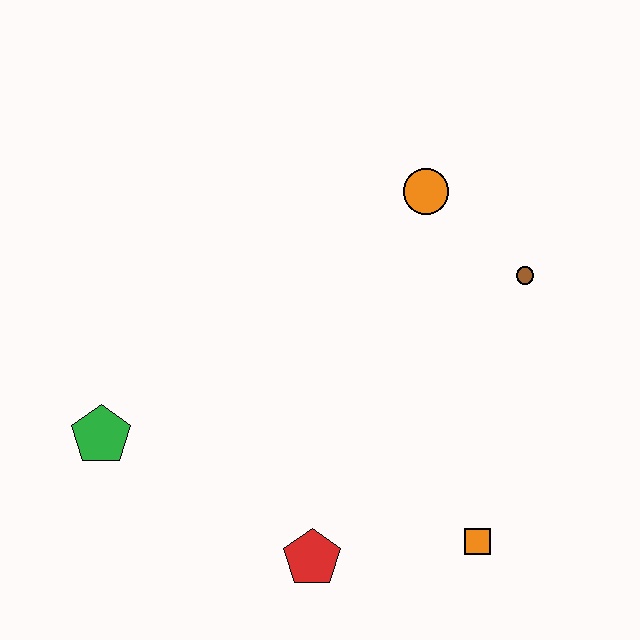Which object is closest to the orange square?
The red pentagon is closest to the orange square.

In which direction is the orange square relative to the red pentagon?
The orange square is to the right of the red pentagon.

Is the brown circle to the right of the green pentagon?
Yes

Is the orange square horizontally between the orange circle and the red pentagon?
No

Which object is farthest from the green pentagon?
The brown circle is farthest from the green pentagon.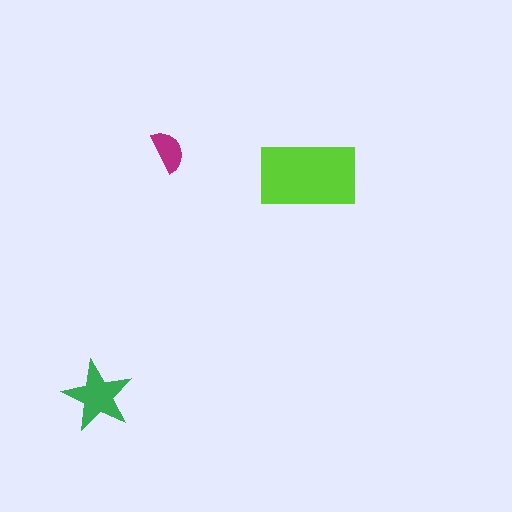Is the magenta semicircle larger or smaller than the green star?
Smaller.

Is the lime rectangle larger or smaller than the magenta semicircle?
Larger.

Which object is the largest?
The lime rectangle.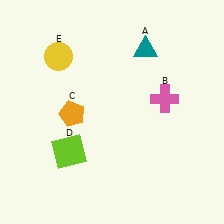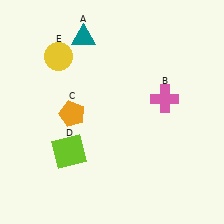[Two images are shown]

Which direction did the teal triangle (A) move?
The teal triangle (A) moved left.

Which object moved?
The teal triangle (A) moved left.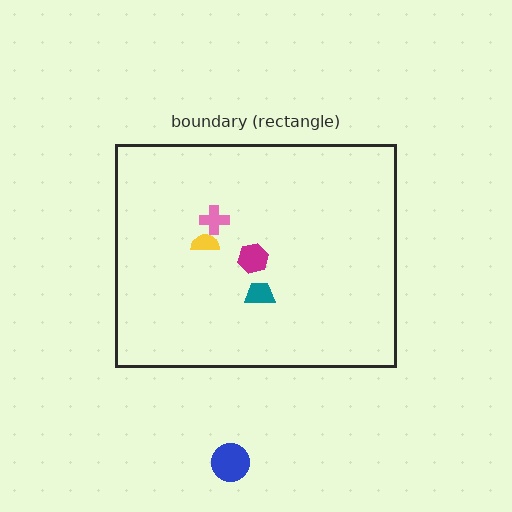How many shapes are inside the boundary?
4 inside, 1 outside.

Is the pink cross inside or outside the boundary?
Inside.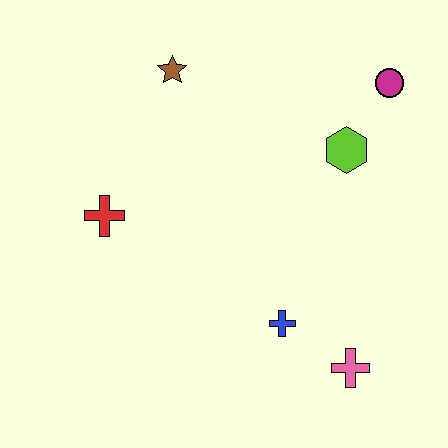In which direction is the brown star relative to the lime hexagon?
The brown star is to the left of the lime hexagon.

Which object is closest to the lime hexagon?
The magenta circle is closest to the lime hexagon.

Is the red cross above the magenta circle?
No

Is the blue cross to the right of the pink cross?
No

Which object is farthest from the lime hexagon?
The red cross is farthest from the lime hexagon.